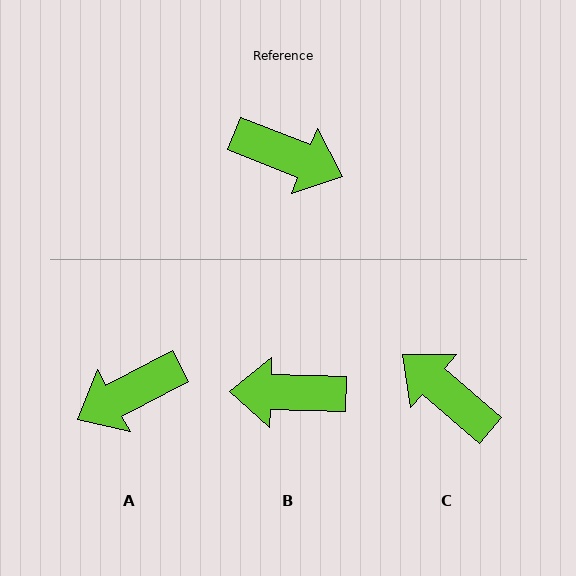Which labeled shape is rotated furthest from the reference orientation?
C, about 161 degrees away.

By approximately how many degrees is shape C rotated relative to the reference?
Approximately 161 degrees counter-clockwise.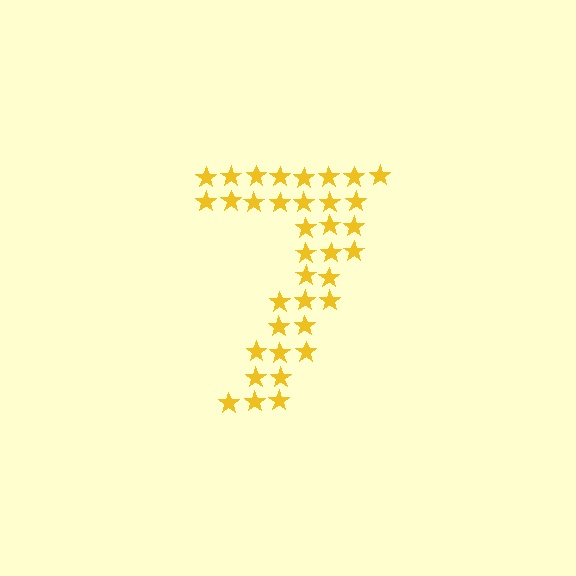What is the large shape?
The large shape is the digit 7.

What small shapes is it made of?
It is made of small stars.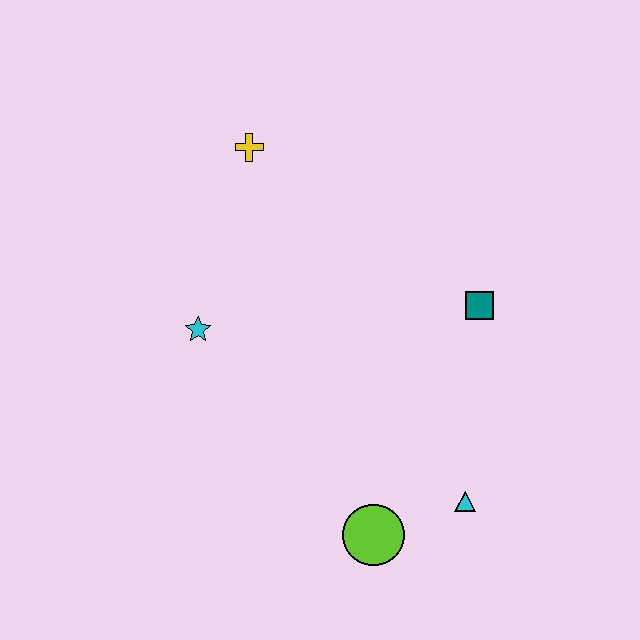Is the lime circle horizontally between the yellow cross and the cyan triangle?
Yes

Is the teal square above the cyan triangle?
Yes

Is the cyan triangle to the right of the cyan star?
Yes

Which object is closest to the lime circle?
The cyan triangle is closest to the lime circle.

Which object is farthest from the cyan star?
The cyan triangle is farthest from the cyan star.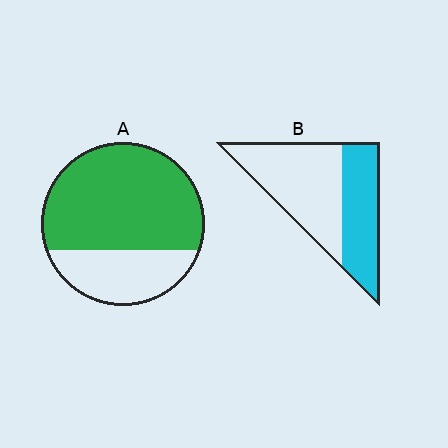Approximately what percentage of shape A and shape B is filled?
A is approximately 70% and B is approximately 40%.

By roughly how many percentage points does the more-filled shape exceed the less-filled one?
By roughly 30 percentage points (A over B).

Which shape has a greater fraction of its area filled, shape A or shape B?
Shape A.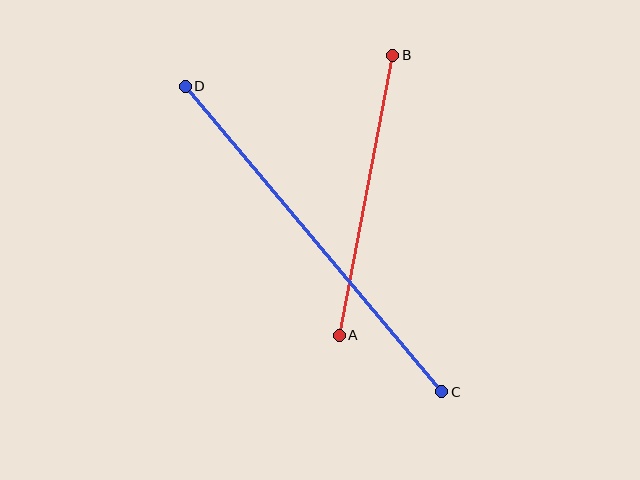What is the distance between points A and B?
The distance is approximately 285 pixels.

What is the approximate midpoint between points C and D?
The midpoint is at approximately (313, 239) pixels.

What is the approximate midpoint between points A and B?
The midpoint is at approximately (366, 195) pixels.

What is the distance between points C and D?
The distance is approximately 399 pixels.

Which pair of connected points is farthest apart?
Points C and D are farthest apart.